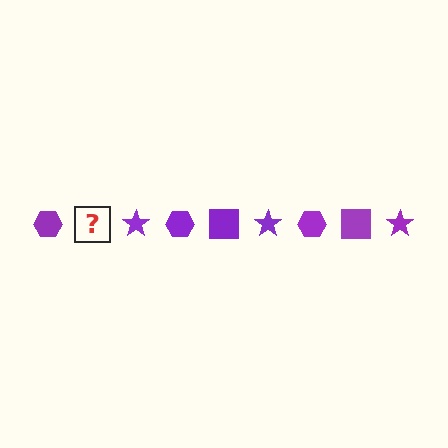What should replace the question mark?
The question mark should be replaced with a purple square.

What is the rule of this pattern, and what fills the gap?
The rule is that the pattern cycles through hexagon, square, star shapes in purple. The gap should be filled with a purple square.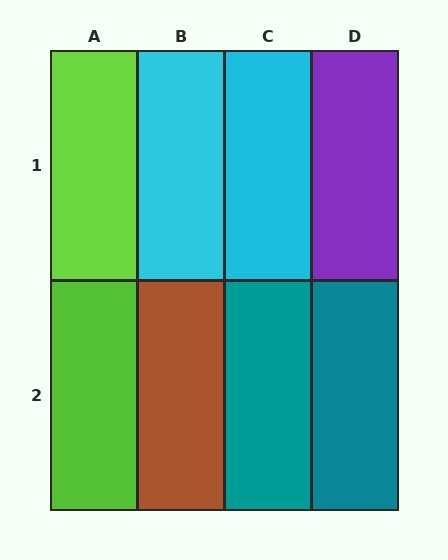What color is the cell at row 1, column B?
Cyan.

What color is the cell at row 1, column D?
Purple.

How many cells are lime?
2 cells are lime.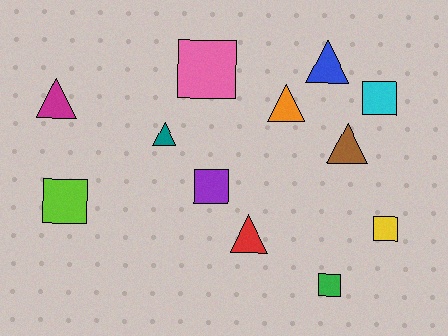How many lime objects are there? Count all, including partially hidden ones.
There is 1 lime object.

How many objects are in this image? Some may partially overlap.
There are 12 objects.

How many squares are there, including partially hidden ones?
There are 6 squares.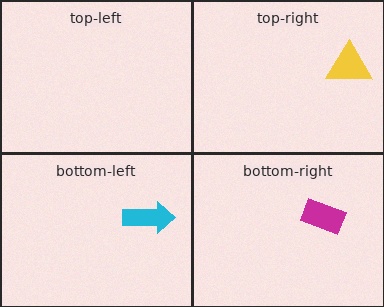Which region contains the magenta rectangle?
The bottom-right region.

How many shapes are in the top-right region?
1.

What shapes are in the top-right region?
The yellow triangle.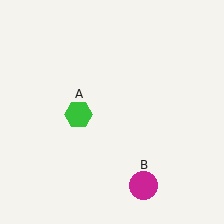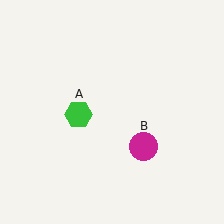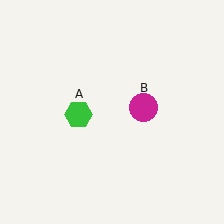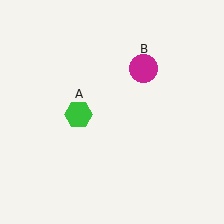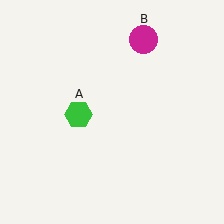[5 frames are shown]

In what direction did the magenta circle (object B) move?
The magenta circle (object B) moved up.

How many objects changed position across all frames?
1 object changed position: magenta circle (object B).